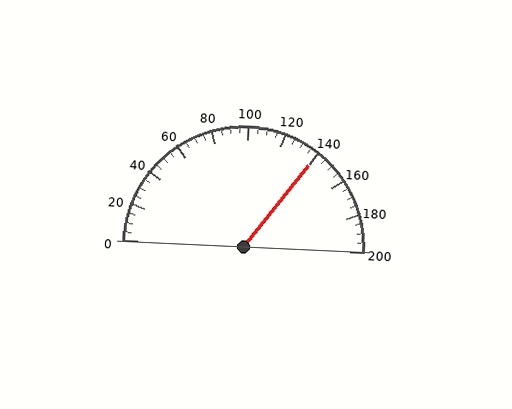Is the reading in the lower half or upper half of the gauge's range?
The reading is in the upper half of the range (0 to 200).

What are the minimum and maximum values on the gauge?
The gauge ranges from 0 to 200.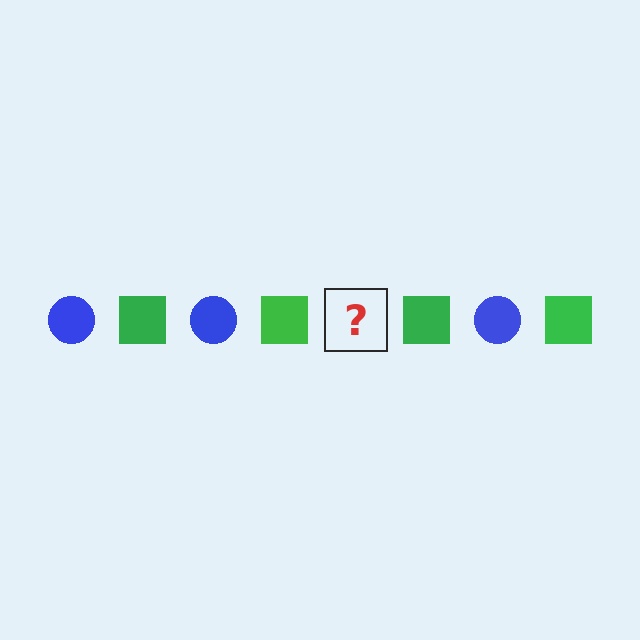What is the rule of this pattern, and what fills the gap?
The rule is that the pattern alternates between blue circle and green square. The gap should be filled with a blue circle.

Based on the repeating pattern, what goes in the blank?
The blank should be a blue circle.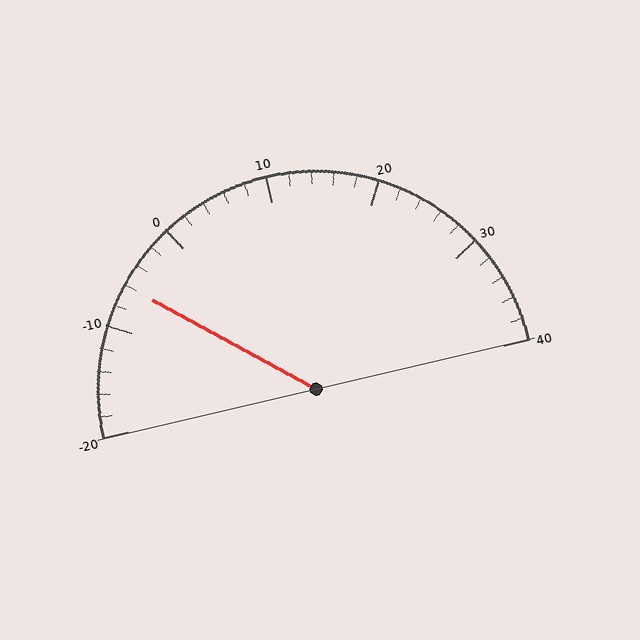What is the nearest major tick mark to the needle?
The nearest major tick mark is -10.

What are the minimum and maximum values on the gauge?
The gauge ranges from -20 to 40.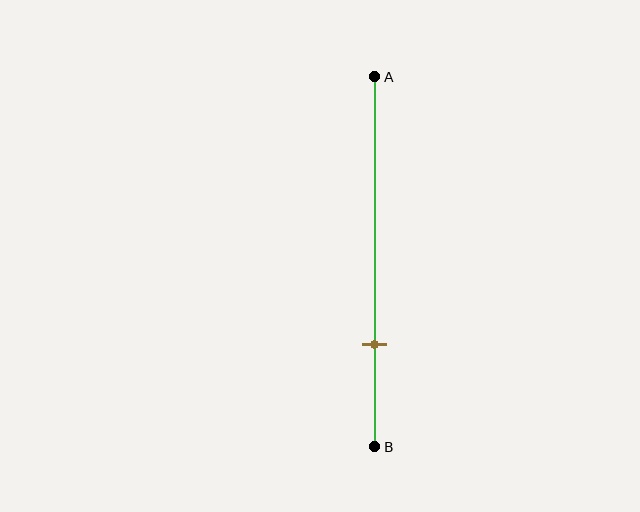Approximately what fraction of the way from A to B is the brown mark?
The brown mark is approximately 70% of the way from A to B.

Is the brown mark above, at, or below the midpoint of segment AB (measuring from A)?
The brown mark is below the midpoint of segment AB.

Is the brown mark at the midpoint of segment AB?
No, the mark is at about 70% from A, not at the 50% midpoint.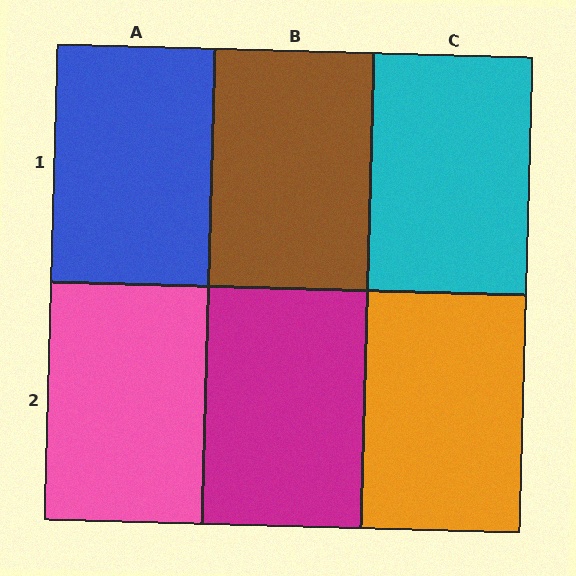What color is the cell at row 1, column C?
Cyan.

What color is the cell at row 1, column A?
Blue.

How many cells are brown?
1 cell is brown.